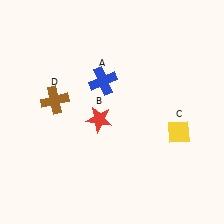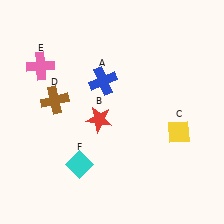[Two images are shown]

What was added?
A pink cross (E), a cyan diamond (F) were added in Image 2.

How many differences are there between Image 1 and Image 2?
There are 2 differences between the two images.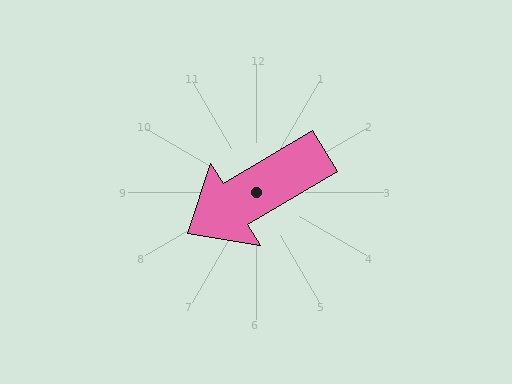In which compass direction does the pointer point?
Southwest.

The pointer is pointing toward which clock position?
Roughly 8 o'clock.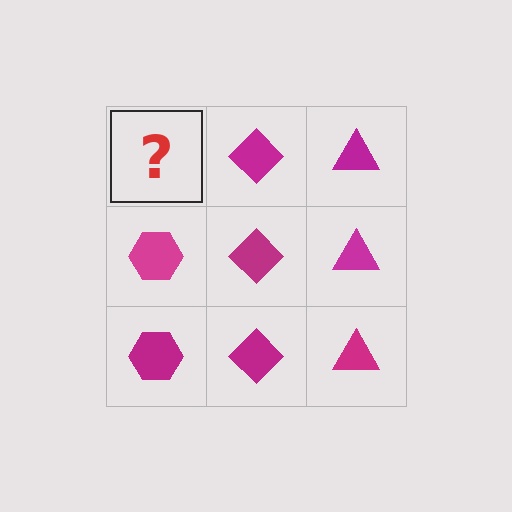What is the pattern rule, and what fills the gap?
The rule is that each column has a consistent shape. The gap should be filled with a magenta hexagon.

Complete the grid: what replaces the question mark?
The question mark should be replaced with a magenta hexagon.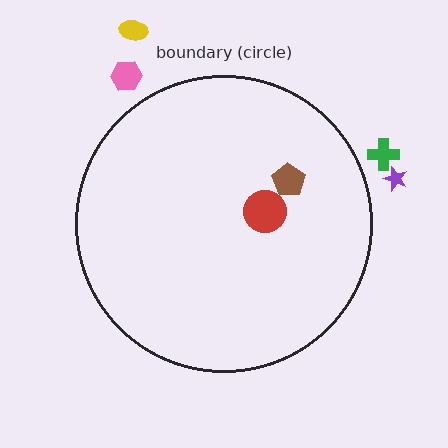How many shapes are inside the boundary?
2 inside, 4 outside.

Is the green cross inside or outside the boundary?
Outside.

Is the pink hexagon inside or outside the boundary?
Outside.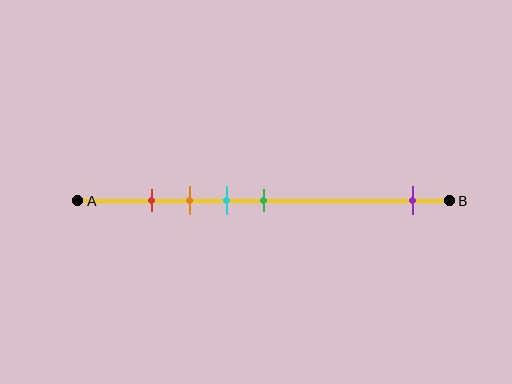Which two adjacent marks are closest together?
The red and orange marks are the closest adjacent pair.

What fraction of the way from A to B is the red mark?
The red mark is approximately 20% (0.2) of the way from A to B.